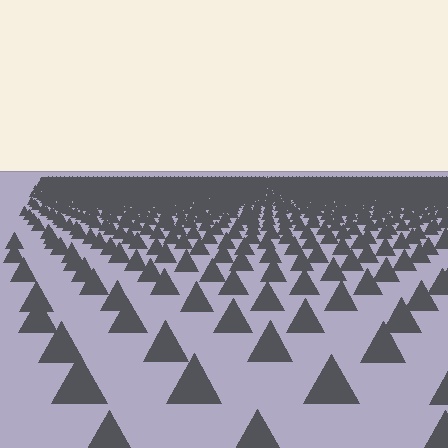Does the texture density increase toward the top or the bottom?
Density increases toward the top.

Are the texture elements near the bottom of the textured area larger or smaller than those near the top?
Larger. Near the bottom, elements are closer to the viewer and appear at a bigger on-screen size.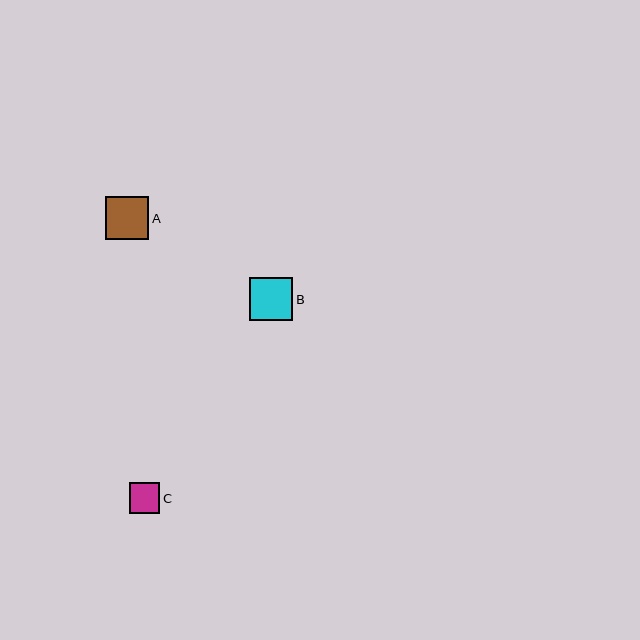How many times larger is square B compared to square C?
Square B is approximately 1.4 times the size of square C.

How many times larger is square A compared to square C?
Square A is approximately 1.4 times the size of square C.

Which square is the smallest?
Square C is the smallest with a size of approximately 31 pixels.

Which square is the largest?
Square B is the largest with a size of approximately 43 pixels.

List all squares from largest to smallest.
From largest to smallest: B, A, C.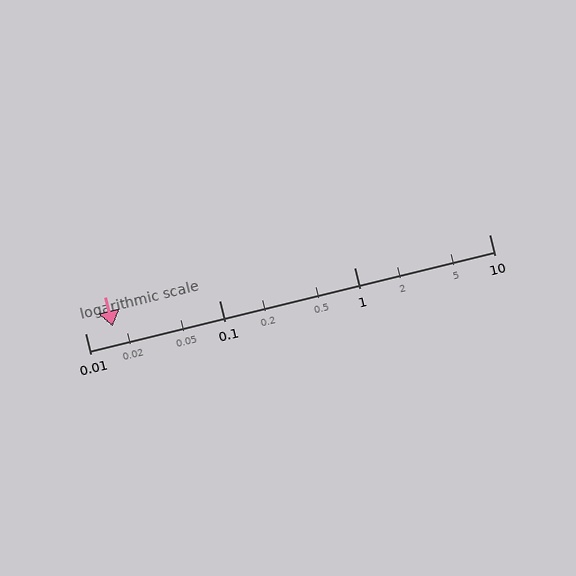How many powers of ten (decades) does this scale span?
The scale spans 3 decades, from 0.01 to 10.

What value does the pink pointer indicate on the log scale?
The pointer indicates approximately 0.016.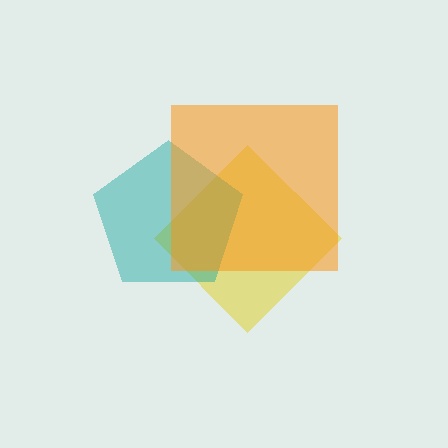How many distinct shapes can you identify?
There are 3 distinct shapes: a yellow diamond, a teal pentagon, an orange square.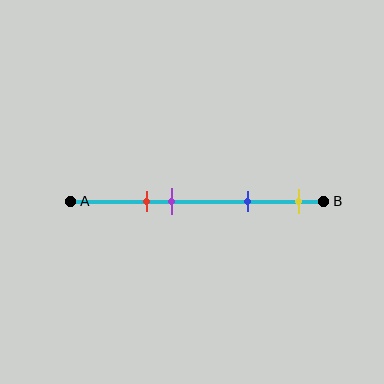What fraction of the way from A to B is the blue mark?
The blue mark is approximately 70% (0.7) of the way from A to B.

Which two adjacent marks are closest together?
The red and purple marks are the closest adjacent pair.